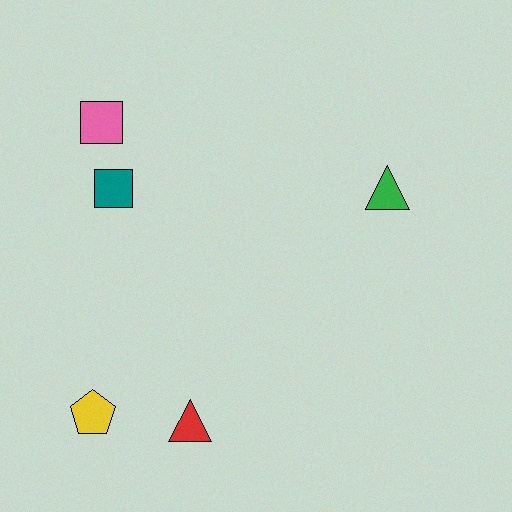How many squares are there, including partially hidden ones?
There are 2 squares.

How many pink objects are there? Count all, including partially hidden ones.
There is 1 pink object.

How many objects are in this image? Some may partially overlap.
There are 5 objects.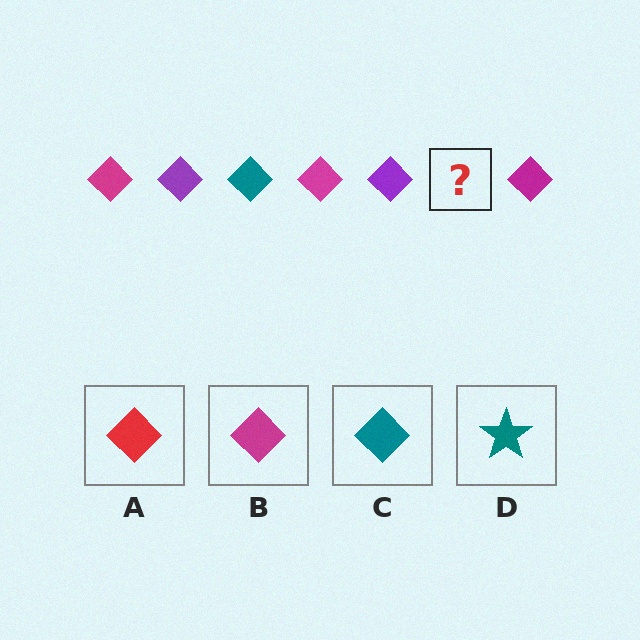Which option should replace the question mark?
Option C.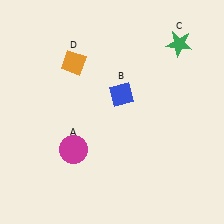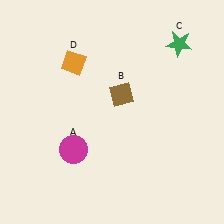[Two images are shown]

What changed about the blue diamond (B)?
In Image 1, B is blue. In Image 2, it changed to brown.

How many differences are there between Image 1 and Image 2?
There is 1 difference between the two images.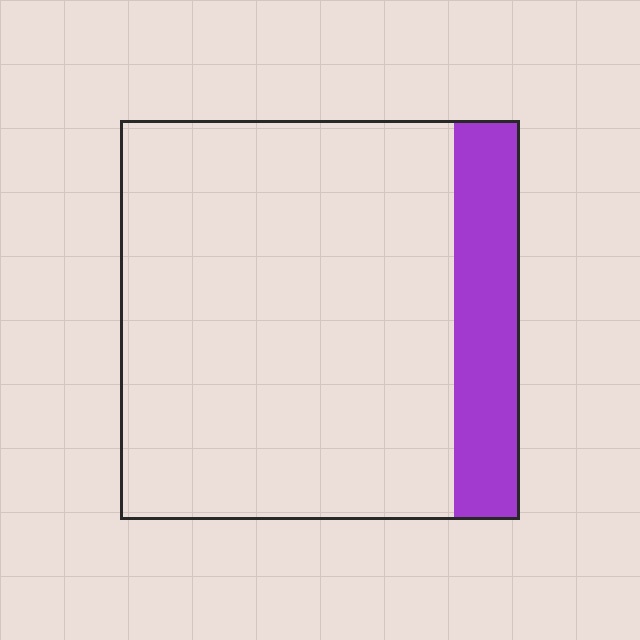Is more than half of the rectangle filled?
No.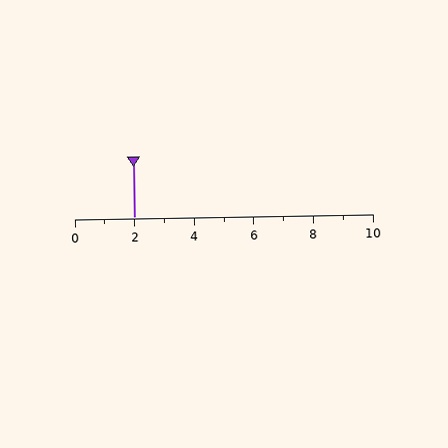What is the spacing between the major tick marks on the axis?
The major ticks are spaced 2 apart.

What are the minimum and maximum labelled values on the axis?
The axis runs from 0 to 10.